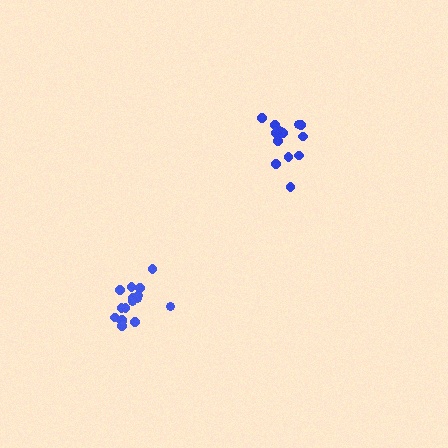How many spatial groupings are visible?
There are 2 spatial groupings.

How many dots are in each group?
Group 1: 13 dots, Group 2: 16 dots (29 total).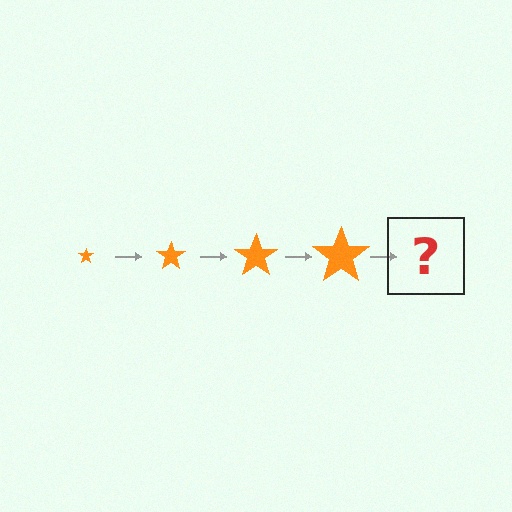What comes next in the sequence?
The next element should be an orange star, larger than the previous one.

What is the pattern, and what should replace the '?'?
The pattern is that the star gets progressively larger each step. The '?' should be an orange star, larger than the previous one.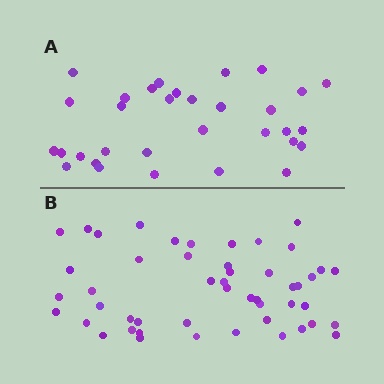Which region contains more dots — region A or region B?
Region B (the bottom region) has more dots.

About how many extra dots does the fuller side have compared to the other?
Region B has approximately 15 more dots than region A.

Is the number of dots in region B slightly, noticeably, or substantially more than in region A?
Region B has substantially more. The ratio is roughly 1.5 to 1.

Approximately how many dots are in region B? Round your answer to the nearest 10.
About 50 dots. (The exact count is 49, which rounds to 50.)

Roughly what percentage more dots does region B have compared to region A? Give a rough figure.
About 55% more.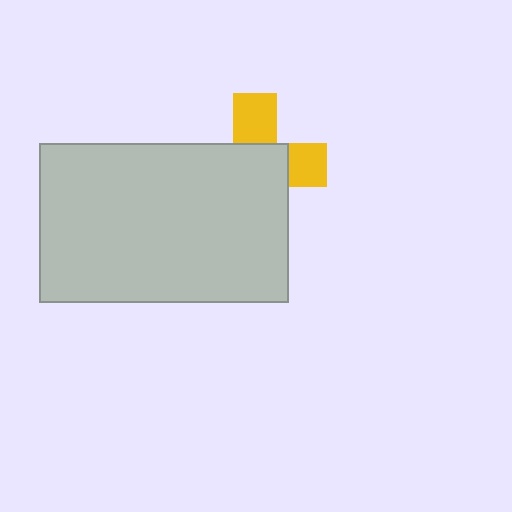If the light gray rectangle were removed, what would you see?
You would see the complete yellow cross.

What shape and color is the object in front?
The object in front is a light gray rectangle.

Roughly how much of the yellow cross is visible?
A small part of it is visible (roughly 36%).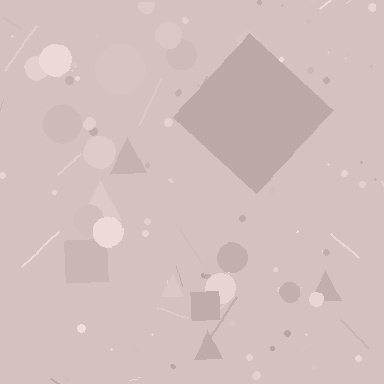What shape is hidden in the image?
A diamond is hidden in the image.